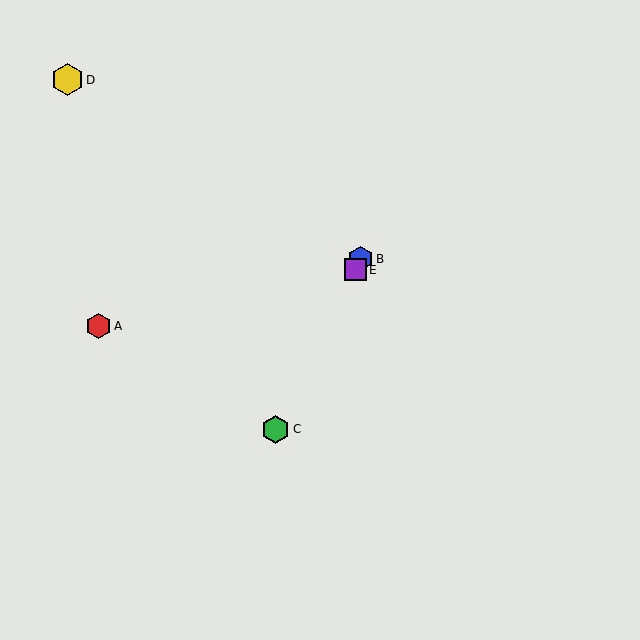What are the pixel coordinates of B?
Object B is at (360, 259).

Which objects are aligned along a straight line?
Objects B, C, E are aligned along a straight line.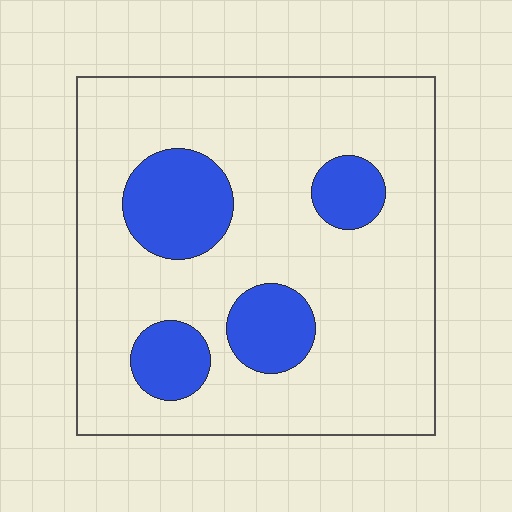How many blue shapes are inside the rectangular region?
4.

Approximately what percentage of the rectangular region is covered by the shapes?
Approximately 20%.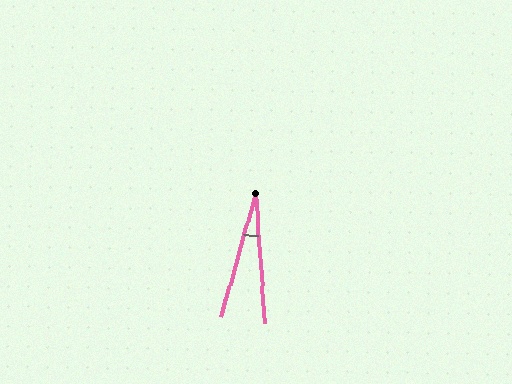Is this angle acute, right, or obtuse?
It is acute.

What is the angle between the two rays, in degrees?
Approximately 20 degrees.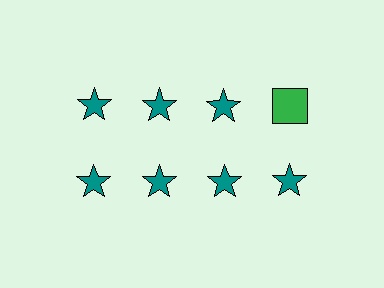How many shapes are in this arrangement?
There are 8 shapes arranged in a grid pattern.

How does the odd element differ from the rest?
It differs in both color (green instead of teal) and shape (square instead of star).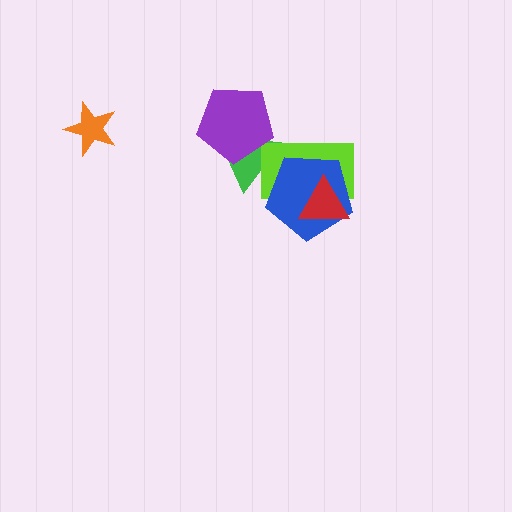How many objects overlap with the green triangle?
3 objects overlap with the green triangle.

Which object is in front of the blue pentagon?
The red triangle is in front of the blue pentagon.